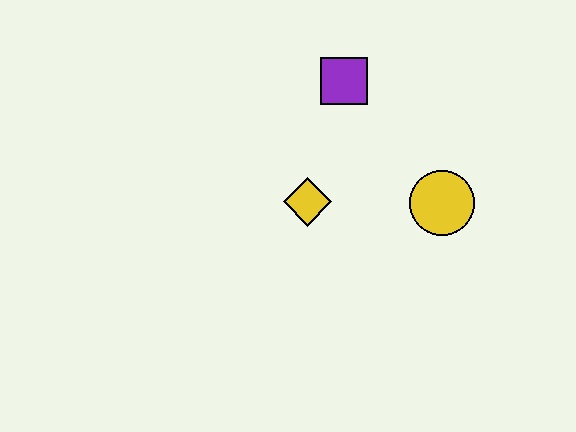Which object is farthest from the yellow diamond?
The yellow circle is farthest from the yellow diamond.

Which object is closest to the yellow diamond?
The purple square is closest to the yellow diamond.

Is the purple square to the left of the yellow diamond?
No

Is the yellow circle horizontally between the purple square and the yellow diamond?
No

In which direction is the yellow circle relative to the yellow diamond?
The yellow circle is to the right of the yellow diamond.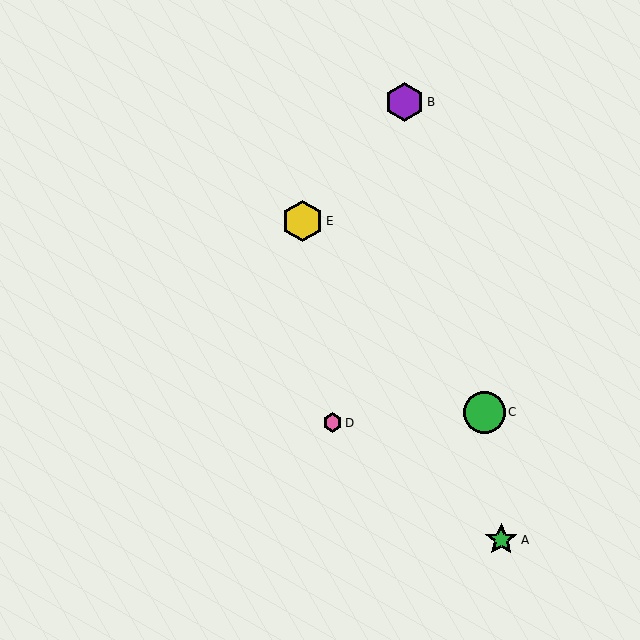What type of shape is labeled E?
Shape E is a yellow hexagon.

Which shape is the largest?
The green circle (labeled C) is the largest.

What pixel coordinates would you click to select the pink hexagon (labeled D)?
Click at (332, 423) to select the pink hexagon D.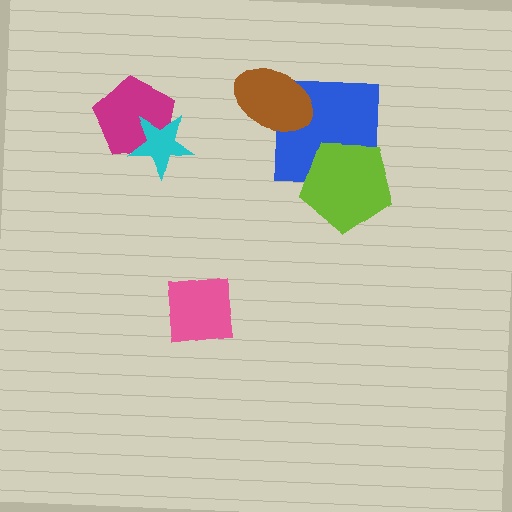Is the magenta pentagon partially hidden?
Yes, it is partially covered by another shape.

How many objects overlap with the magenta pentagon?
1 object overlaps with the magenta pentagon.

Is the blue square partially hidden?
Yes, it is partially covered by another shape.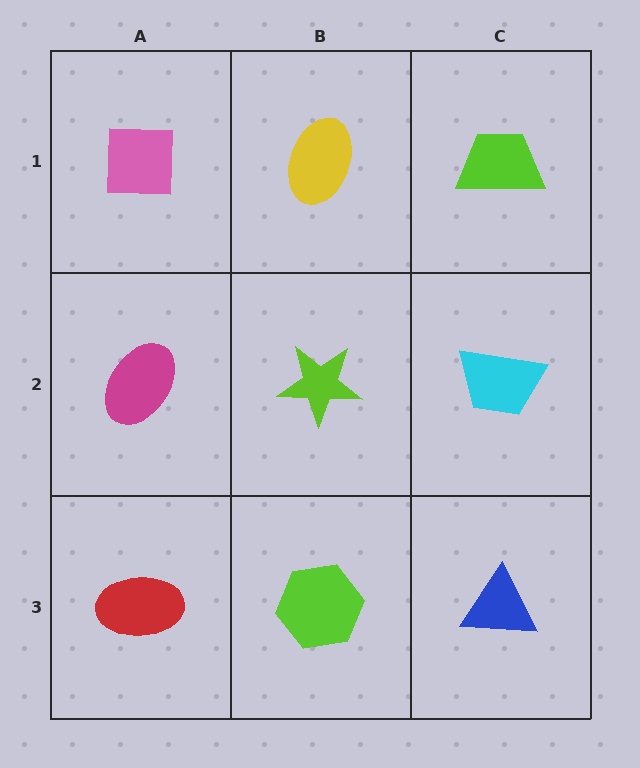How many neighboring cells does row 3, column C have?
2.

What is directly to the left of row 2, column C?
A lime star.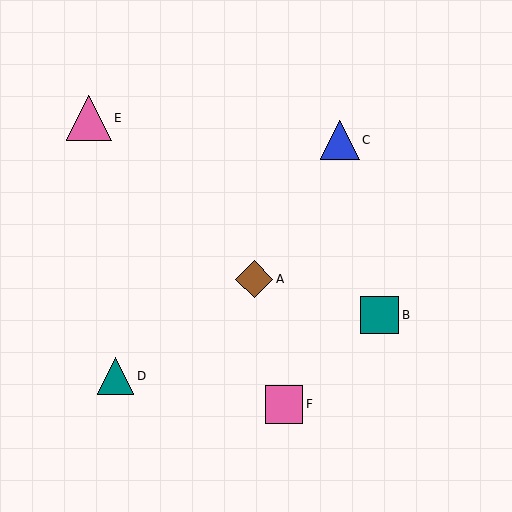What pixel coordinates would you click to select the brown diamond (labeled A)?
Click at (254, 279) to select the brown diamond A.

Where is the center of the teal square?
The center of the teal square is at (380, 315).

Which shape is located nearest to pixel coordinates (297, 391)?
The pink square (labeled F) at (284, 404) is nearest to that location.